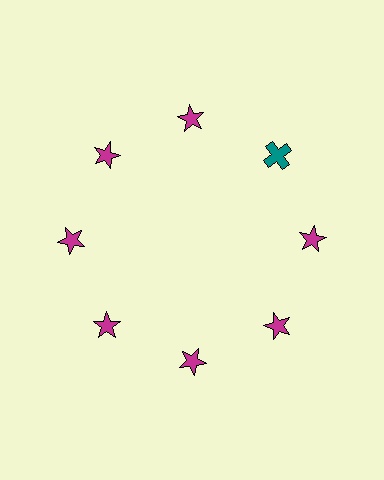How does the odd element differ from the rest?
It differs in both color (teal instead of magenta) and shape (cross instead of star).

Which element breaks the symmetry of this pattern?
The teal cross at roughly the 2 o'clock position breaks the symmetry. All other shapes are magenta stars.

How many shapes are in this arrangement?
There are 8 shapes arranged in a ring pattern.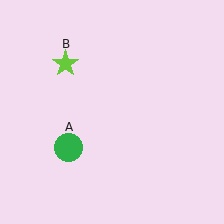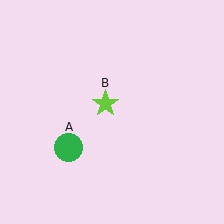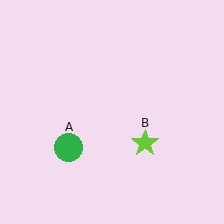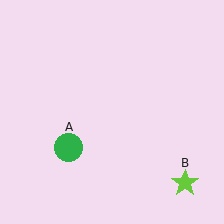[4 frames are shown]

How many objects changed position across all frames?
1 object changed position: lime star (object B).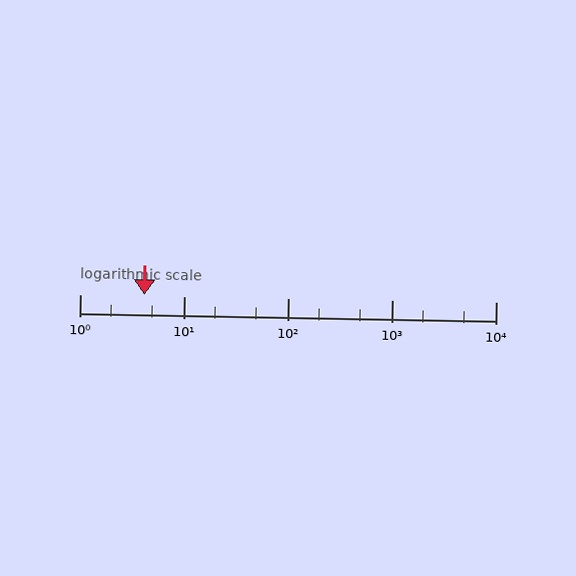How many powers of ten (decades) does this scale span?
The scale spans 4 decades, from 1 to 10000.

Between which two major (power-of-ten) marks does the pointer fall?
The pointer is between 1 and 10.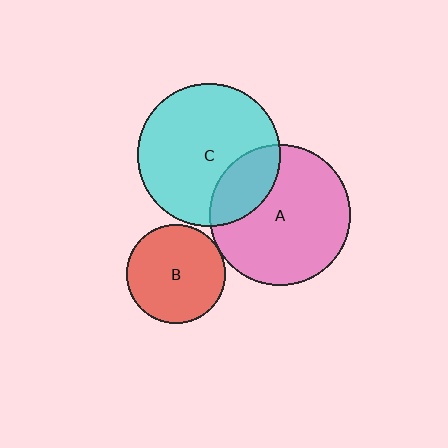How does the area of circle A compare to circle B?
Approximately 2.0 times.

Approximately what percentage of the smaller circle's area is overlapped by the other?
Approximately 5%.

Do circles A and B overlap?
Yes.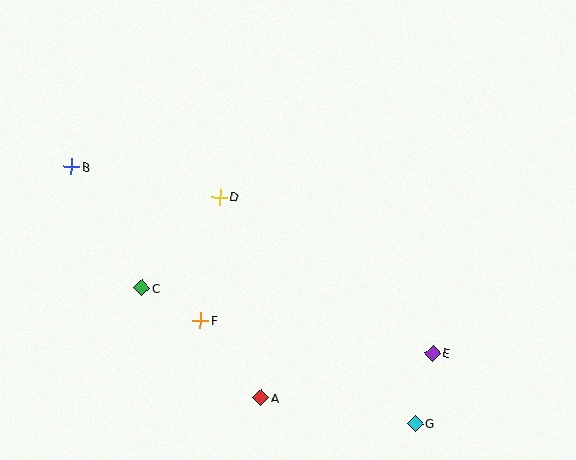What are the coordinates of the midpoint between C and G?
The midpoint between C and G is at (278, 356).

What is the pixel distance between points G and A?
The distance between G and A is 156 pixels.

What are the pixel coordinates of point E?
Point E is at (433, 353).